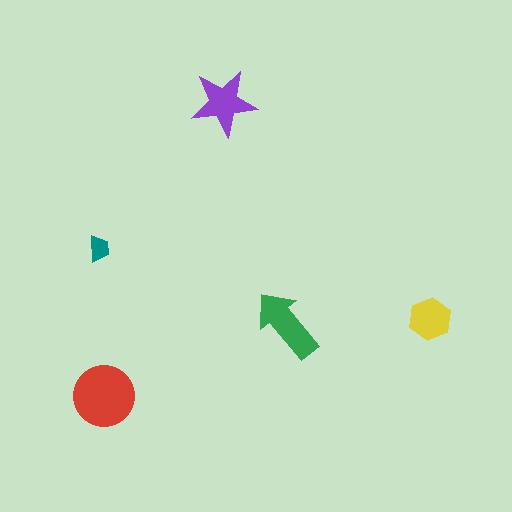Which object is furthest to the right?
The yellow hexagon is rightmost.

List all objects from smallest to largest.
The teal trapezoid, the yellow hexagon, the purple star, the green arrow, the red circle.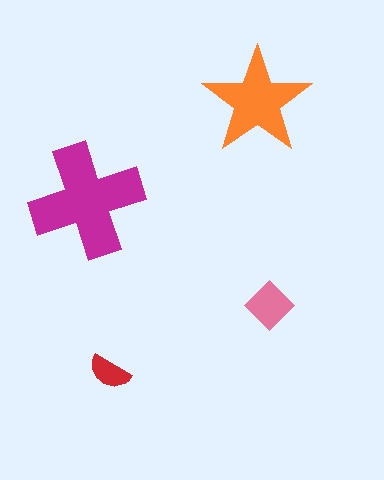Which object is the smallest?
The red semicircle.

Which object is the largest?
The magenta cross.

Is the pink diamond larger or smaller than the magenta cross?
Smaller.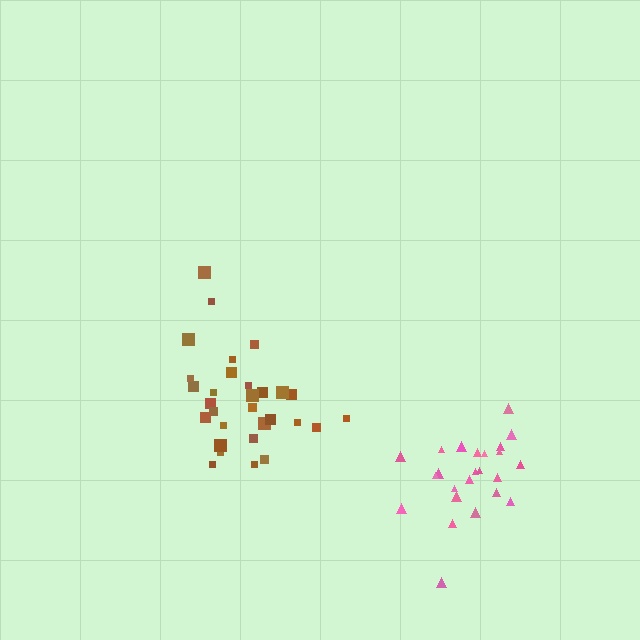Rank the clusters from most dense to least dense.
pink, brown.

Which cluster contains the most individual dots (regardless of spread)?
Brown (30).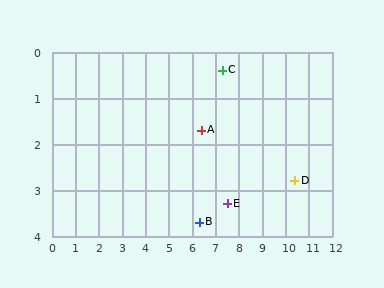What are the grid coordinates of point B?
Point B is at approximately (6.3, 3.7).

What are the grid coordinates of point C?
Point C is at approximately (7.3, 0.4).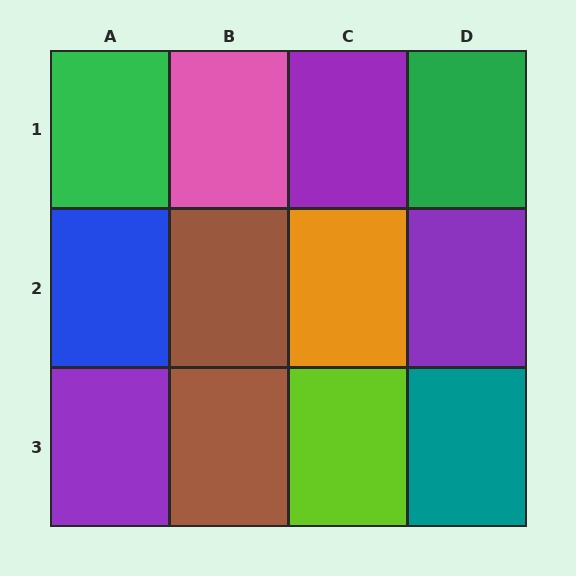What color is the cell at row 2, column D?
Purple.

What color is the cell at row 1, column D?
Green.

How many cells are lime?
1 cell is lime.